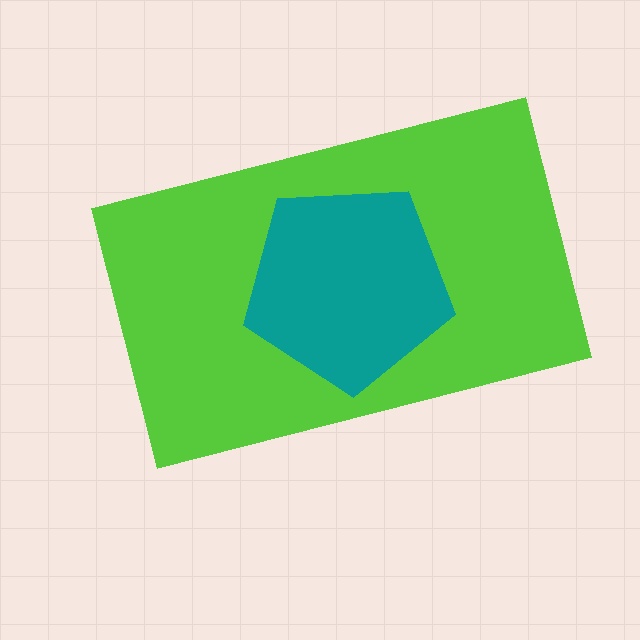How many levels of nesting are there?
2.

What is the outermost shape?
The lime rectangle.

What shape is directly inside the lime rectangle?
The teal pentagon.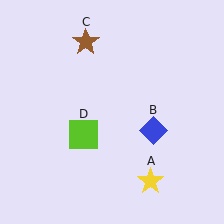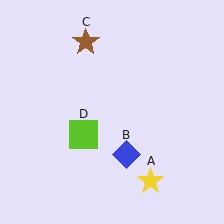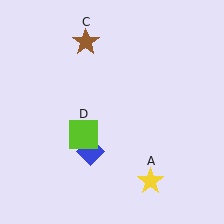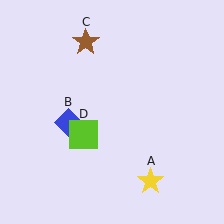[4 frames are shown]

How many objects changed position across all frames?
1 object changed position: blue diamond (object B).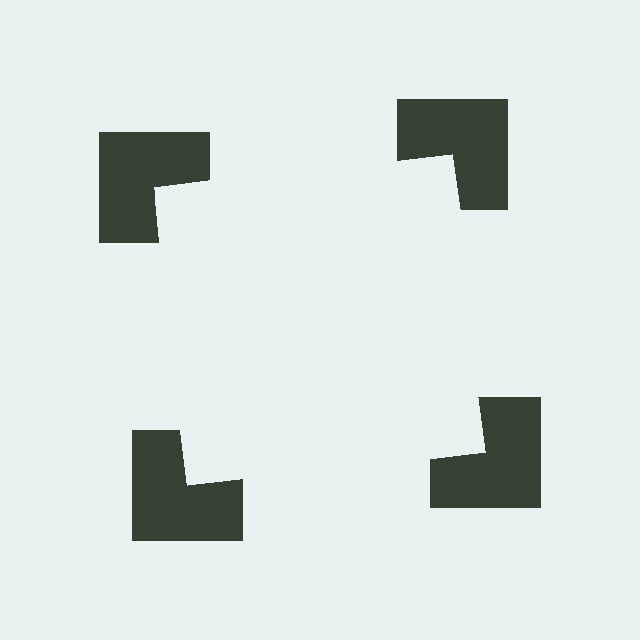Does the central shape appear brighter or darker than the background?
It typically appears slightly brighter than the background, even though no actual brightness change is drawn.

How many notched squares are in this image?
There are 4 — one at each vertex of the illusory square.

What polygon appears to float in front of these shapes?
An illusory square — its edges are inferred from the aligned wedge cuts in the notched squares, not physically drawn.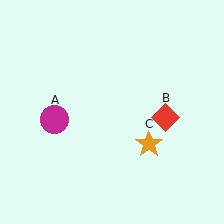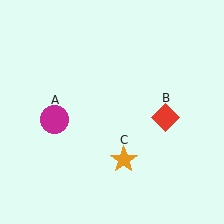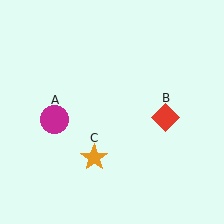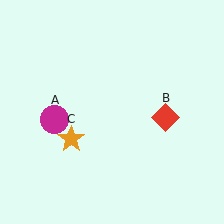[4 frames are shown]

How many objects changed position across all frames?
1 object changed position: orange star (object C).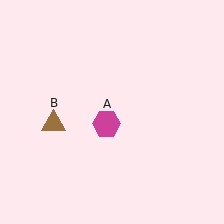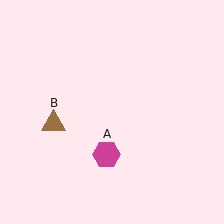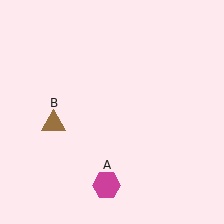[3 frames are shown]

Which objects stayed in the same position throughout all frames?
Brown triangle (object B) remained stationary.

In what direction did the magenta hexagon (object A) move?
The magenta hexagon (object A) moved down.